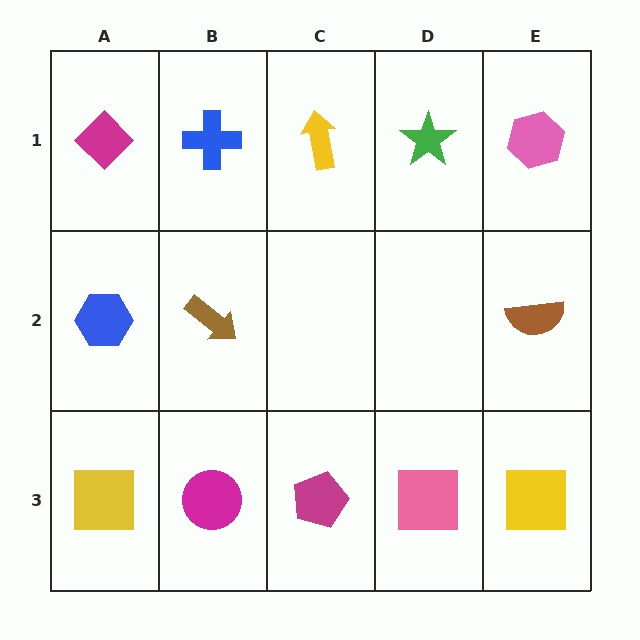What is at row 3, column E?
A yellow square.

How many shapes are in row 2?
3 shapes.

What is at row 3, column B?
A magenta circle.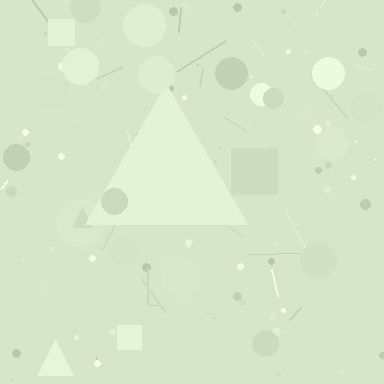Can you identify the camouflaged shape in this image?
The camouflaged shape is a triangle.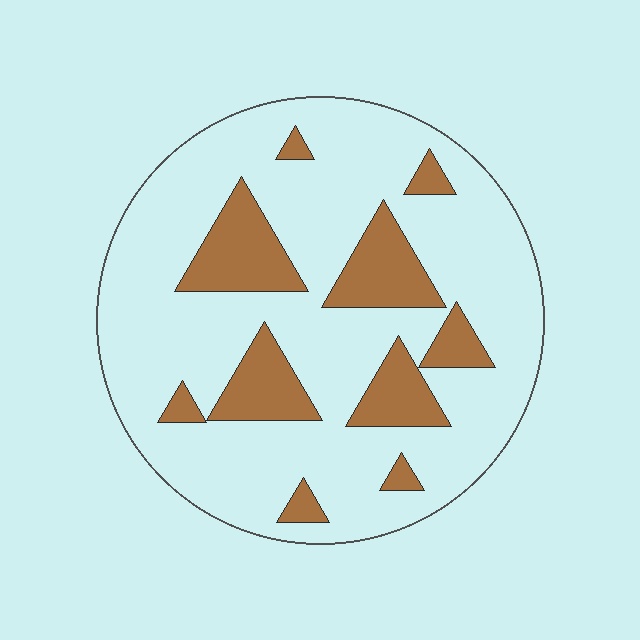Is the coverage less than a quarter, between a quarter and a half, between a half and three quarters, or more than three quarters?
Less than a quarter.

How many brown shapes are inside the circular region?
10.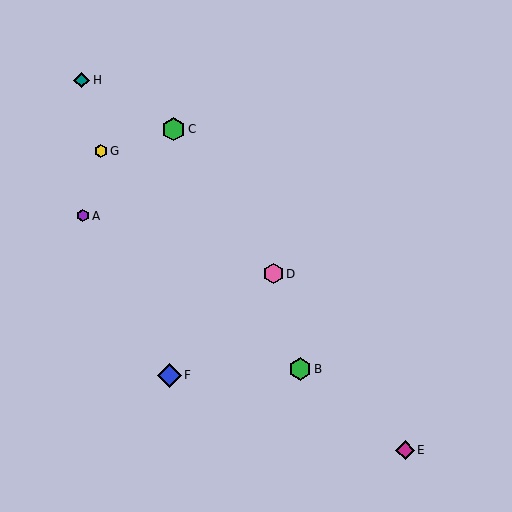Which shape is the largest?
The green hexagon (labeled C) is the largest.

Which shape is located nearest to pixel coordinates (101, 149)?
The yellow hexagon (labeled G) at (101, 151) is nearest to that location.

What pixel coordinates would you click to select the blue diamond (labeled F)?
Click at (169, 376) to select the blue diamond F.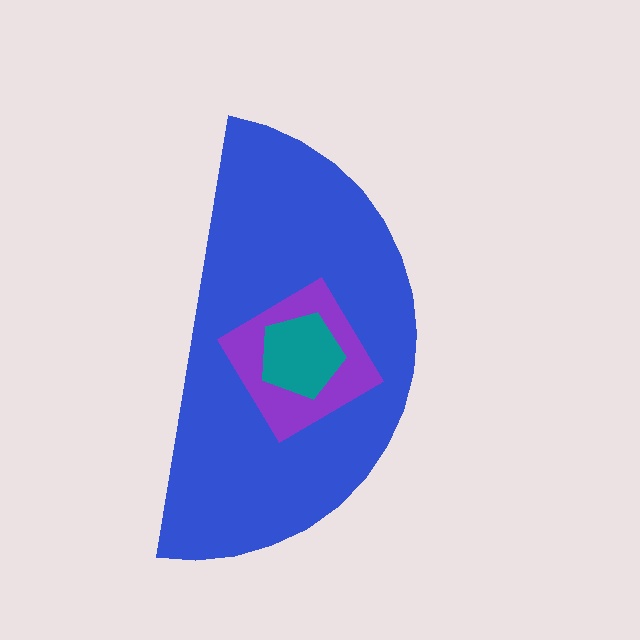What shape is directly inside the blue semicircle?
The purple diamond.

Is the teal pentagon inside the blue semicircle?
Yes.